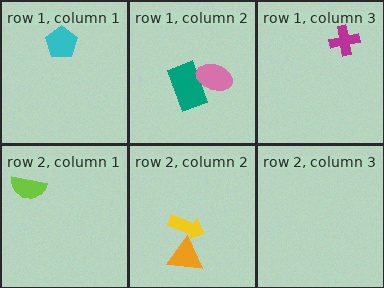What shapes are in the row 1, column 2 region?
The teal rectangle, the pink ellipse.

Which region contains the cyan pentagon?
The row 1, column 1 region.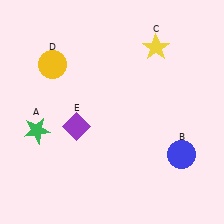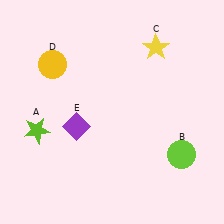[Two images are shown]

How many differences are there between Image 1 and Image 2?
There are 2 differences between the two images.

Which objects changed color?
A changed from green to lime. B changed from blue to lime.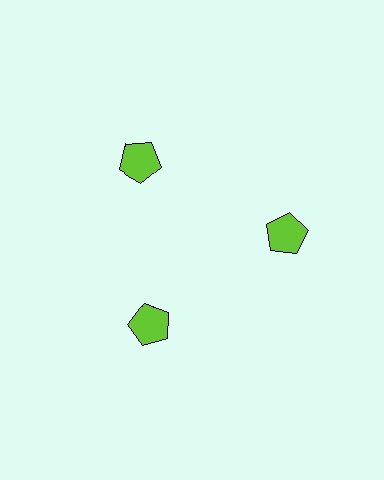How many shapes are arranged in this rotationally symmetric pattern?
There are 3 shapes, arranged in 3 groups of 1.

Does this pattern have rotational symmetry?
Yes, this pattern has 3-fold rotational symmetry. It looks the same after rotating 120 degrees around the center.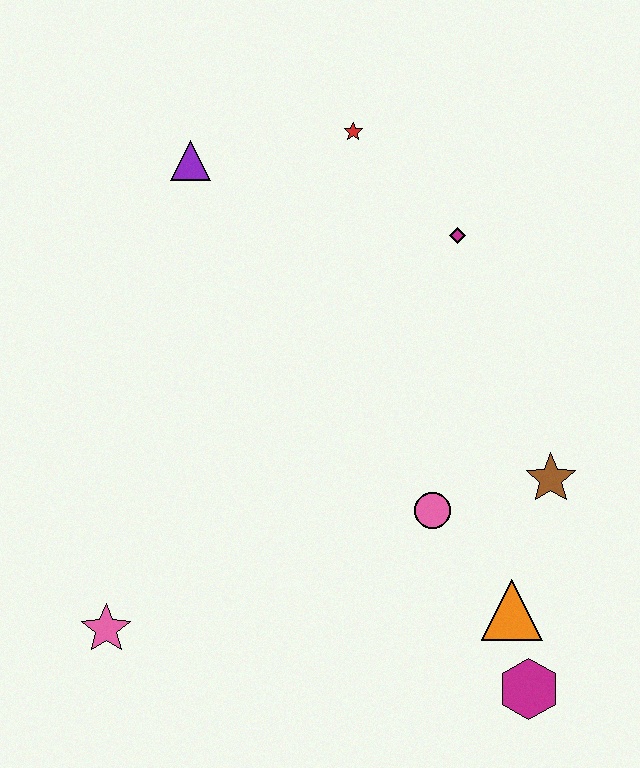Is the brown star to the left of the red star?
No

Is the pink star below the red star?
Yes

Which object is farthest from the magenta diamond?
The pink star is farthest from the magenta diamond.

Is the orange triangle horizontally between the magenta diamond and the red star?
No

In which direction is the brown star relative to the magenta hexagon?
The brown star is above the magenta hexagon.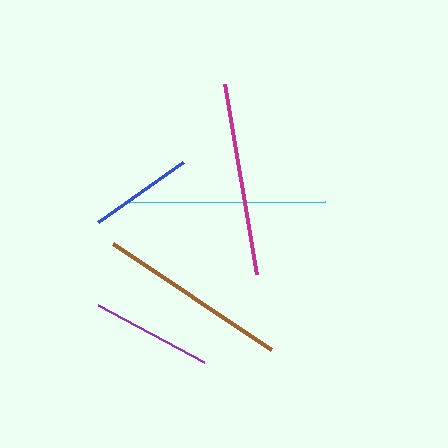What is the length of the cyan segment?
The cyan segment is approximately 196 pixels long.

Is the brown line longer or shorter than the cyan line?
The cyan line is longer than the brown line.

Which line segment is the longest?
The cyan line is the longest at approximately 196 pixels.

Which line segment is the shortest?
The blue line is the shortest at approximately 104 pixels.